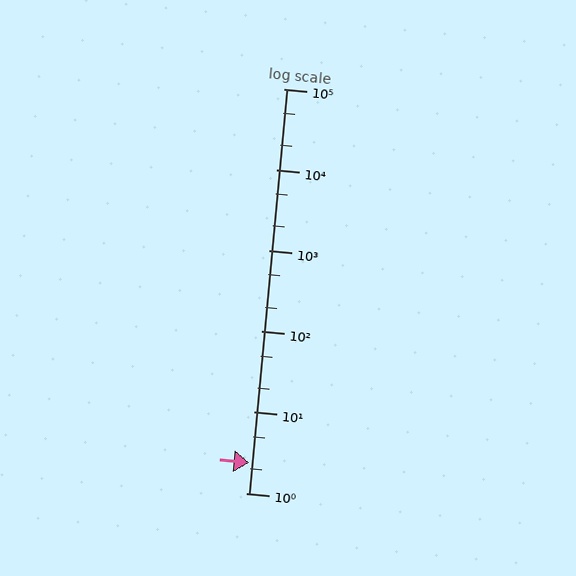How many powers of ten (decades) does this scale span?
The scale spans 5 decades, from 1 to 100000.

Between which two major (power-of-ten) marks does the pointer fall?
The pointer is between 1 and 10.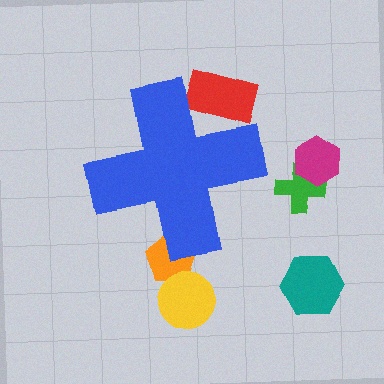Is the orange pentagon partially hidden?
Yes, the orange pentagon is partially hidden behind the blue cross.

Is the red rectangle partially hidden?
Yes, the red rectangle is partially hidden behind the blue cross.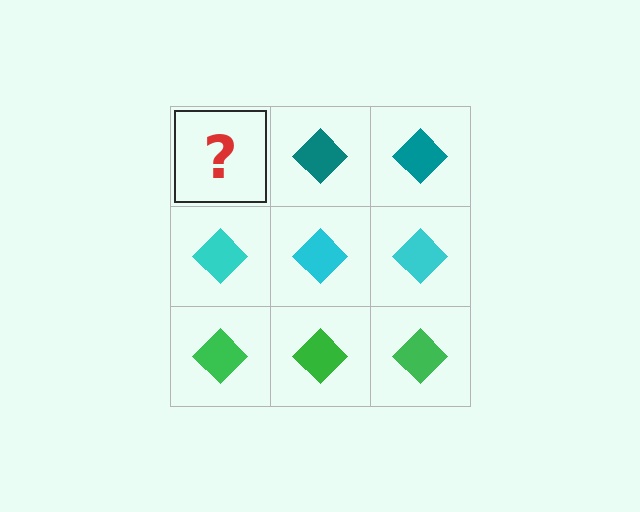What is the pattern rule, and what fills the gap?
The rule is that each row has a consistent color. The gap should be filled with a teal diamond.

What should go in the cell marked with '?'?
The missing cell should contain a teal diamond.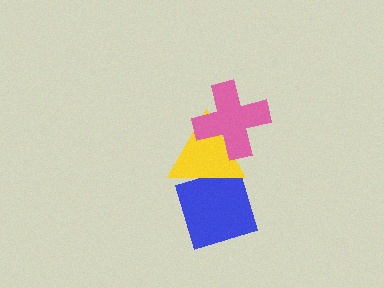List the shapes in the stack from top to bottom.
From top to bottom: the pink cross, the yellow triangle, the blue diamond.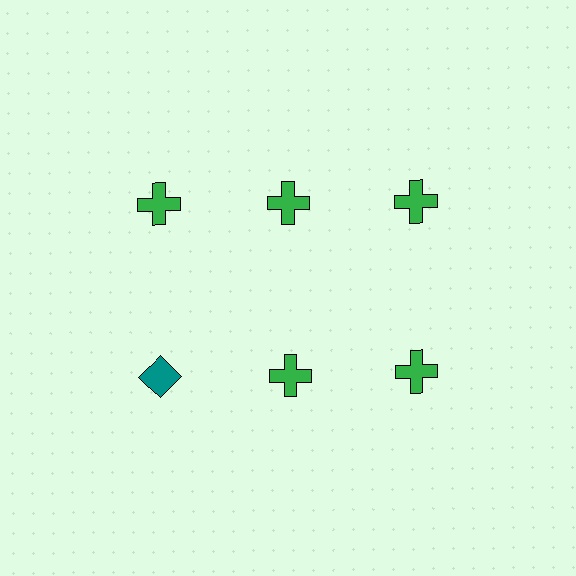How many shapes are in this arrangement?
There are 6 shapes arranged in a grid pattern.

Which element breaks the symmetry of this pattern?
The teal diamond in the second row, leftmost column breaks the symmetry. All other shapes are green crosses.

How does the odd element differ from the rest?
It differs in both color (teal instead of green) and shape (diamond instead of cross).